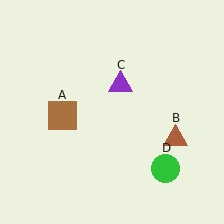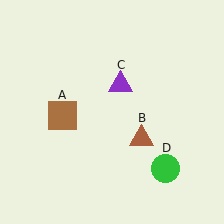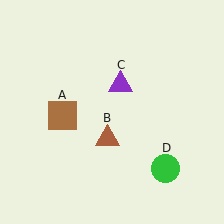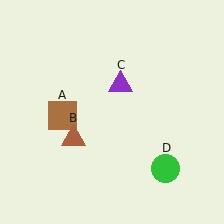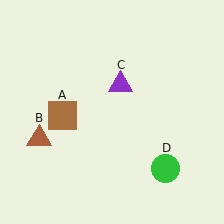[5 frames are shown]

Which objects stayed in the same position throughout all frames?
Brown square (object A) and purple triangle (object C) and green circle (object D) remained stationary.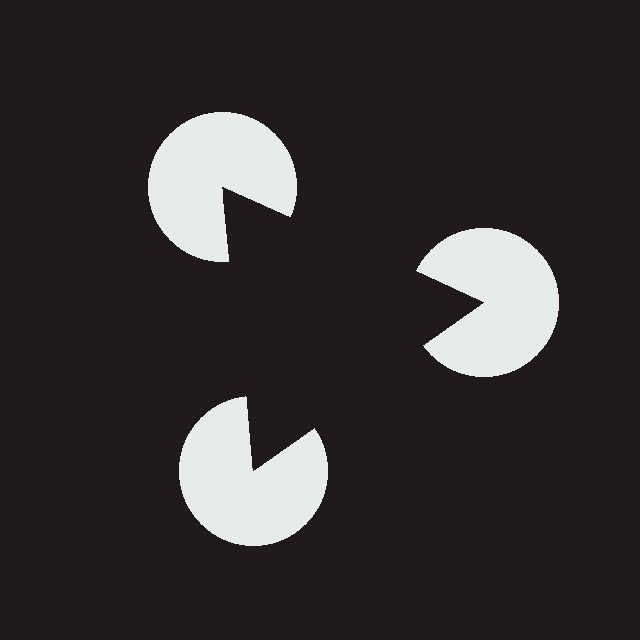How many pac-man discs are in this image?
There are 3 — one at each vertex of the illusory triangle.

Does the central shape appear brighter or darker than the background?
It typically appears slightly darker than the background, even though no actual brightness change is drawn.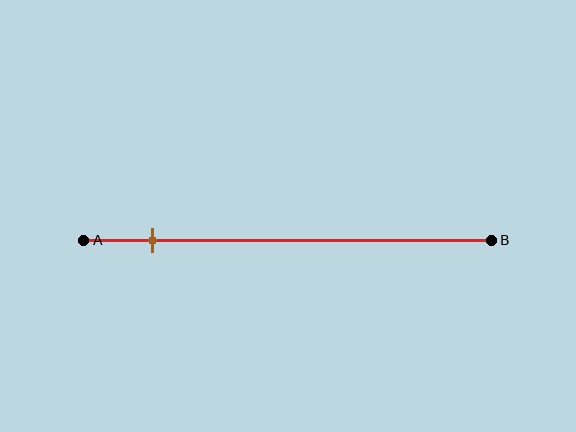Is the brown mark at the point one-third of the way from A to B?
No, the mark is at about 15% from A, not at the 33% one-third point.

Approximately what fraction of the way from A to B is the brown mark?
The brown mark is approximately 15% of the way from A to B.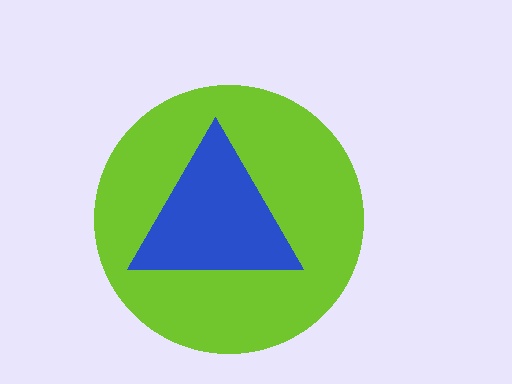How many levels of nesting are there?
2.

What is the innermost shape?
The blue triangle.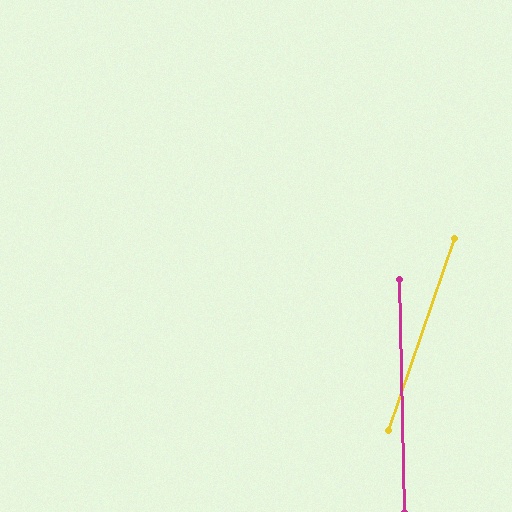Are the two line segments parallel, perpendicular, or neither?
Neither parallel nor perpendicular — they differ by about 20°.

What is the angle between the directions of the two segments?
Approximately 20 degrees.